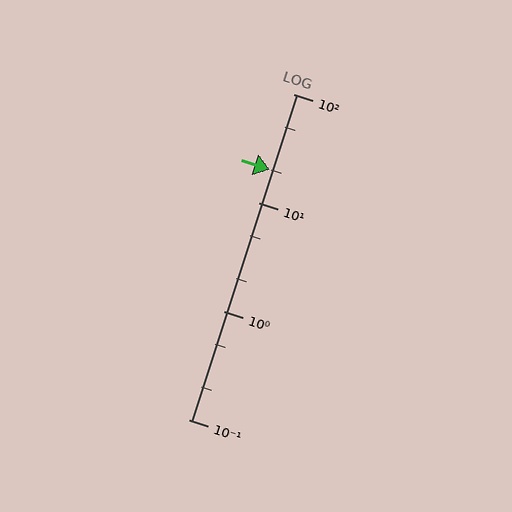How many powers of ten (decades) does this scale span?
The scale spans 3 decades, from 0.1 to 100.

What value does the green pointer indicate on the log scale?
The pointer indicates approximately 20.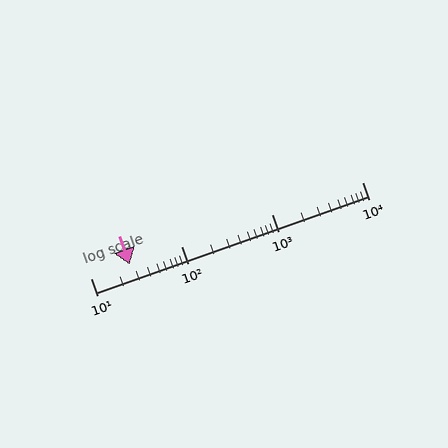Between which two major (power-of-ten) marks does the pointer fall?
The pointer is between 10 and 100.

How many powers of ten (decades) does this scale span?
The scale spans 3 decades, from 10 to 10000.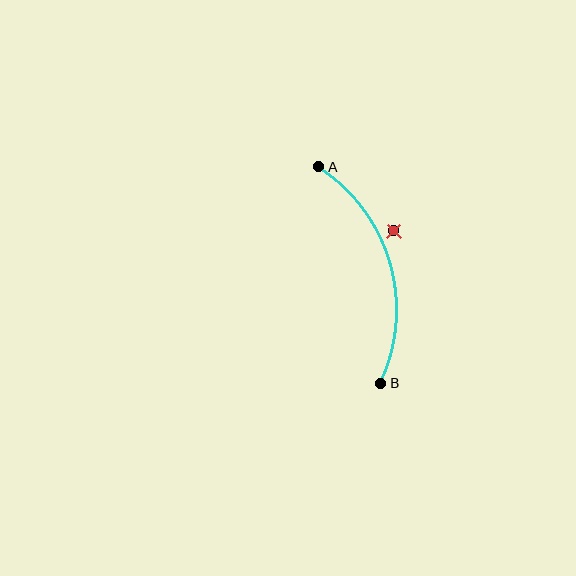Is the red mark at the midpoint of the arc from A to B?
No — the red mark does not lie on the arc at all. It sits slightly outside the curve.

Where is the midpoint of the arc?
The arc midpoint is the point on the curve farthest from the straight line joining A and B. It sits to the right of that line.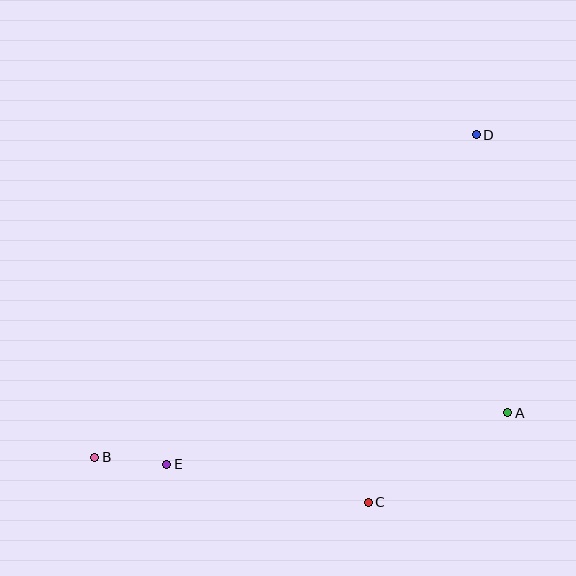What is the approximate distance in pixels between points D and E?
The distance between D and E is approximately 452 pixels.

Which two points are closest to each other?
Points B and E are closest to each other.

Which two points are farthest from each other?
Points B and D are farthest from each other.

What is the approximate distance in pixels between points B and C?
The distance between B and C is approximately 277 pixels.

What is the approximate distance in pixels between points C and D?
The distance between C and D is approximately 383 pixels.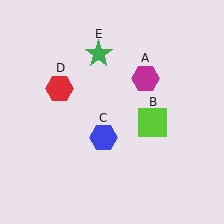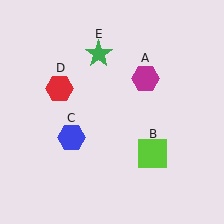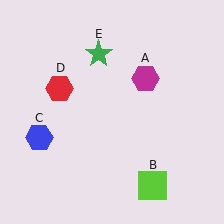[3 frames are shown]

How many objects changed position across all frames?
2 objects changed position: lime square (object B), blue hexagon (object C).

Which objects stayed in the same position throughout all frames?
Magenta hexagon (object A) and red hexagon (object D) and green star (object E) remained stationary.